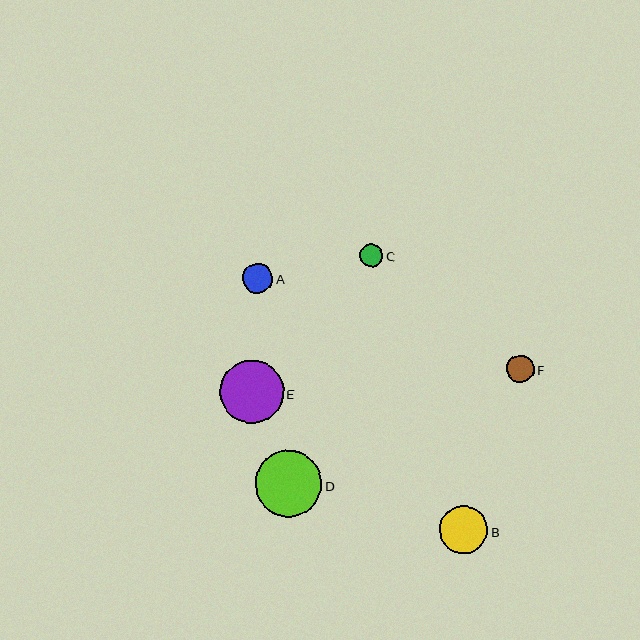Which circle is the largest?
Circle D is the largest with a size of approximately 66 pixels.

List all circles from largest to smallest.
From largest to smallest: D, E, B, A, F, C.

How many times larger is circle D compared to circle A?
Circle D is approximately 2.2 times the size of circle A.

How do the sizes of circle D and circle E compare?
Circle D and circle E are approximately the same size.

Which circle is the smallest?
Circle C is the smallest with a size of approximately 23 pixels.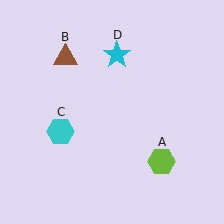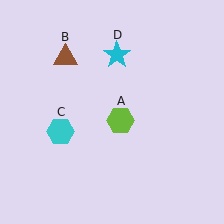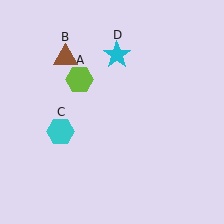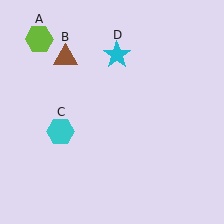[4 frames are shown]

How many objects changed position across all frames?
1 object changed position: lime hexagon (object A).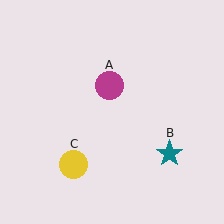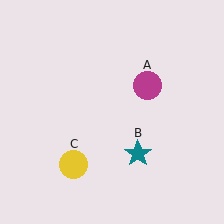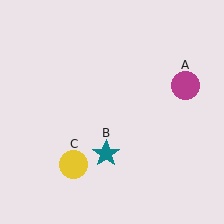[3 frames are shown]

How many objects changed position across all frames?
2 objects changed position: magenta circle (object A), teal star (object B).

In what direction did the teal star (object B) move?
The teal star (object B) moved left.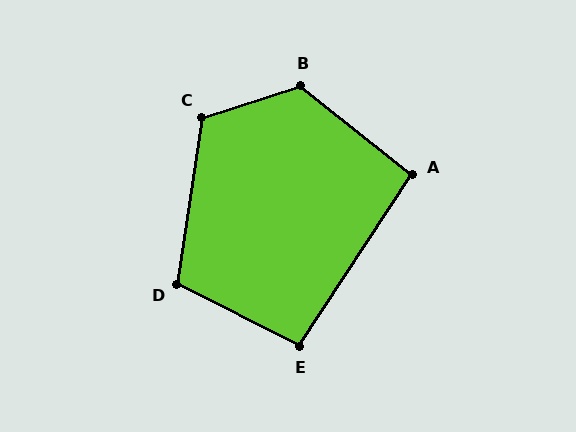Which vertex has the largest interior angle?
B, at approximately 124 degrees.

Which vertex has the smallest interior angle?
A, at approximately 95 degrees.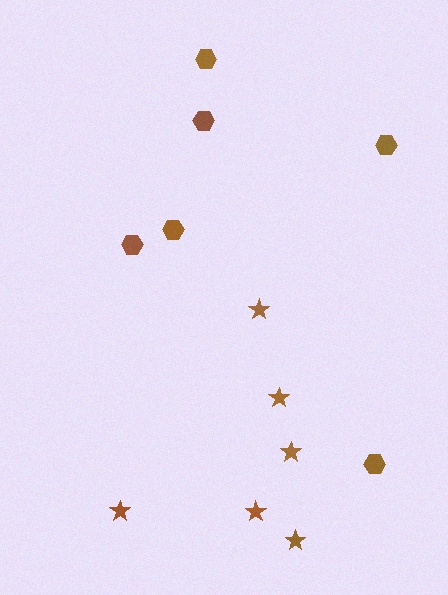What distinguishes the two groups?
There are 2 groups: one group of hexagons (6) and one group of stars (6).